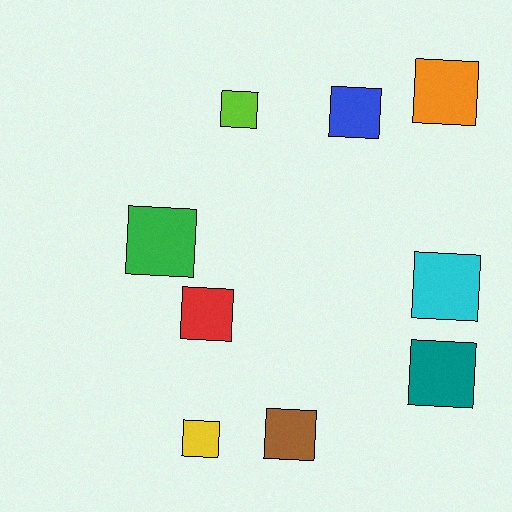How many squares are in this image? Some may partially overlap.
There are 9 squares.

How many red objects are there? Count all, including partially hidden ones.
There is 1 red object.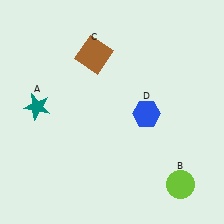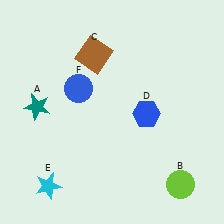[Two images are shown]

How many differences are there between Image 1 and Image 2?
There are 2 differences between the two images.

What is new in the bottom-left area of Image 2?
A cyan star (E) was added in the bottom-left area of Image 2.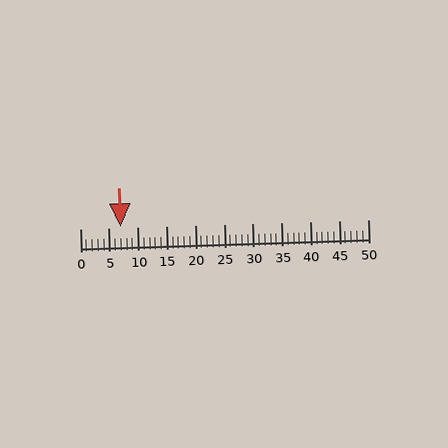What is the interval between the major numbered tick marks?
The major tick marks are spaced 5 units apart.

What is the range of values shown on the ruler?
The ruler shows values from 0 to 50.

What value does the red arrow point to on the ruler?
The red arrow points to approximately 7.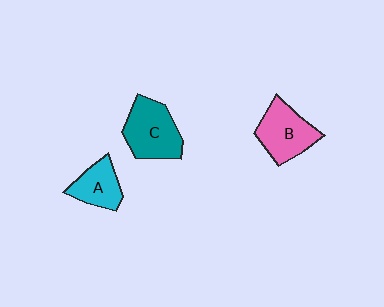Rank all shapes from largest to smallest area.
From largest to smallest: C (teal), B (pink), A (cyan).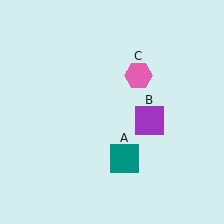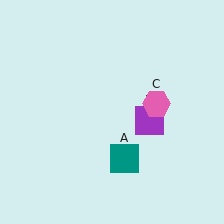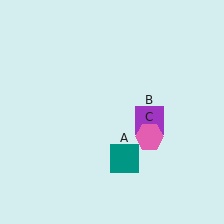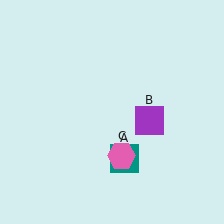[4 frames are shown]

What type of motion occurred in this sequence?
The pink hexagon (object C) rotated clockwise around the center of the scene.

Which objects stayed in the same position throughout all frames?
Teal square (object A) and purple square (object B) remained stationary.